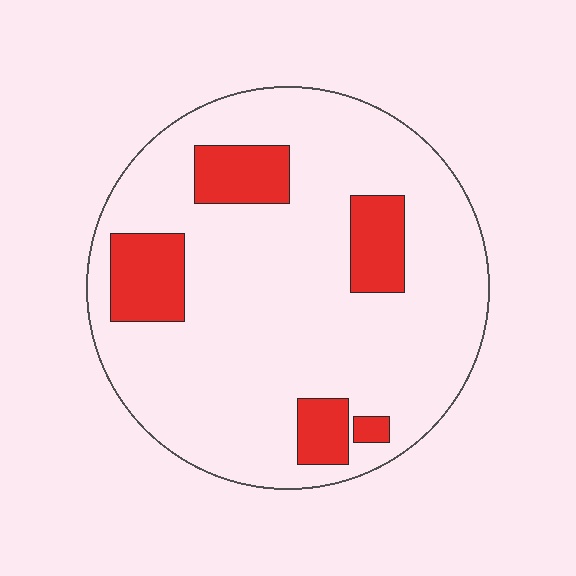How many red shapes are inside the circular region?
5.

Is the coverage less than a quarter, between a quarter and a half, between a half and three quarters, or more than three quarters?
Less than a quarter.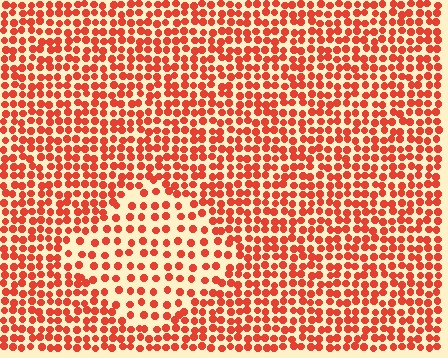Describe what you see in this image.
The image contains small red elements arranged at two different densities. A diamond-shaped region is visible where the elements are less densely packed than the surrounding area.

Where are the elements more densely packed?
The elements are more densely packed outside the diamond boundary.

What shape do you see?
I see a diamond.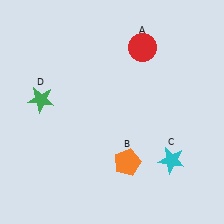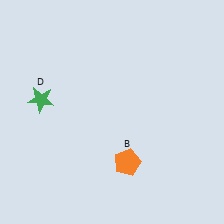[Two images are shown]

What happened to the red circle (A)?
The red circle (A) was removed in Image 2. It was in the top-right area of Image 1.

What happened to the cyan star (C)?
The cyan star (C) was removed in Image 2. It was in the bottom-right area of Image 1.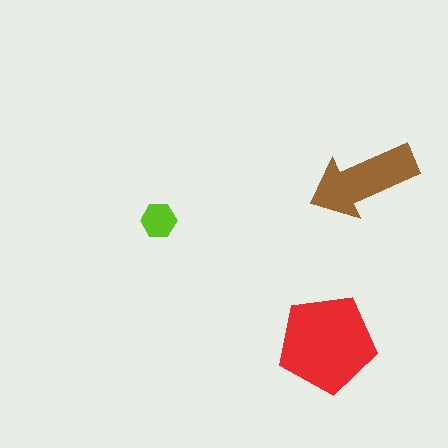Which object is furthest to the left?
The lime hexagon is leftmost.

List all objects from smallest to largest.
The lime hexagon, the brown arrow, the red pentagon.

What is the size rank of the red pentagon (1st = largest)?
1st.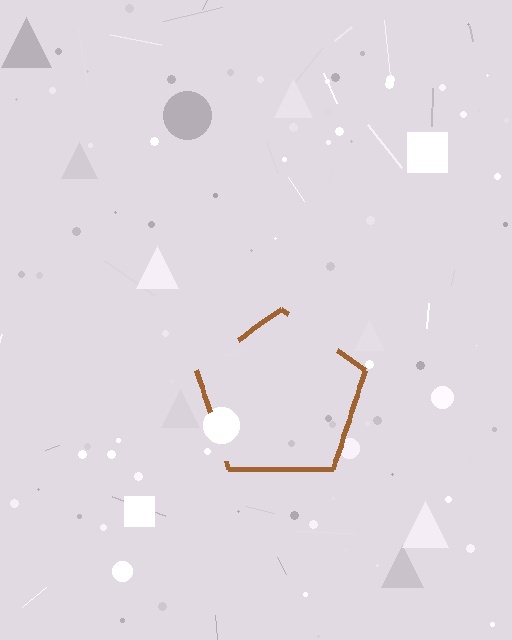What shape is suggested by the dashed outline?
The dashed outline suggests a pentagon.